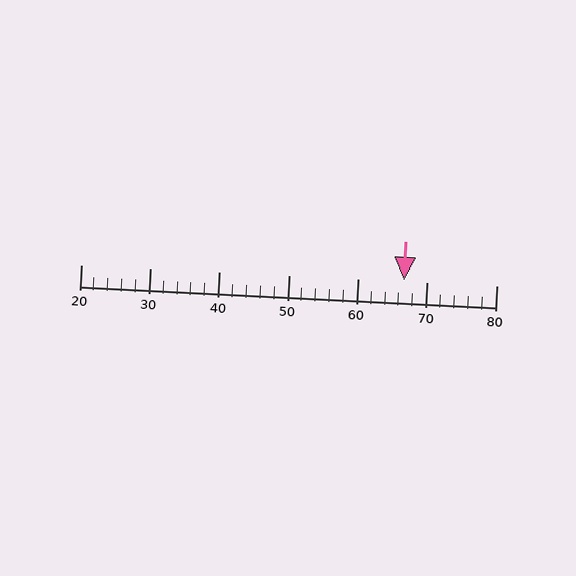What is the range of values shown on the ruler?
The ruler shows values from 20 to 80.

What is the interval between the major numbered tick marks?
The major tick marks are spaced 10 units apart.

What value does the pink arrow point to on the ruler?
The pink arrow points to approximately 67.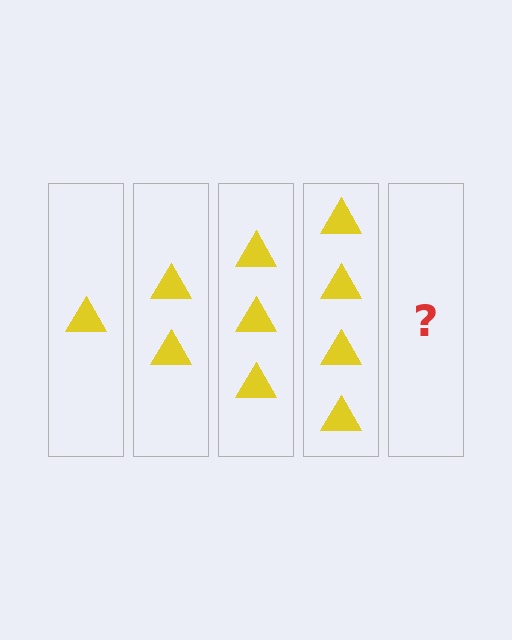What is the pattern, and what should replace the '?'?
The pattern is that each step adds one more triangle. The '?' should be 5 triangles.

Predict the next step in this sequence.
The next step is 5 triangles.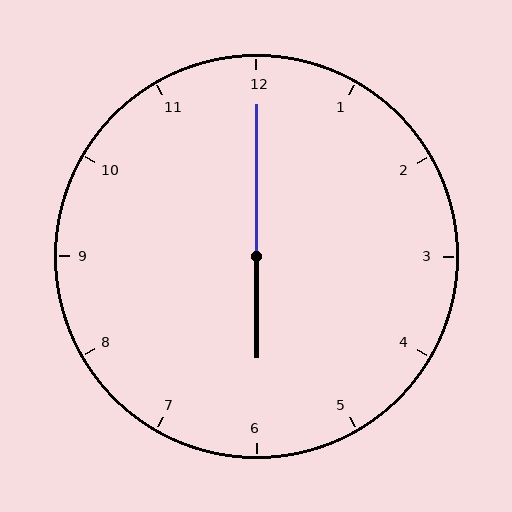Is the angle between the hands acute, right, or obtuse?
It is obtuse.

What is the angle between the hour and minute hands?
Approximately 180 degrees.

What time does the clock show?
6:00.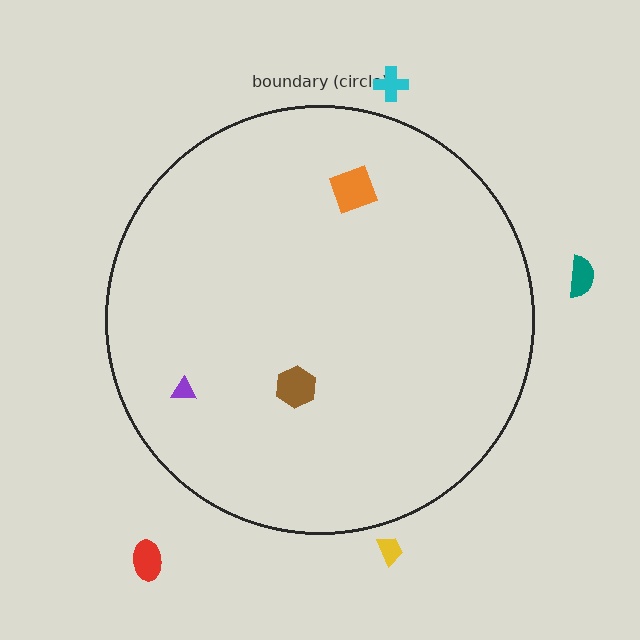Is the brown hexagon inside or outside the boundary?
Inside.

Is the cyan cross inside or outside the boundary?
Outside.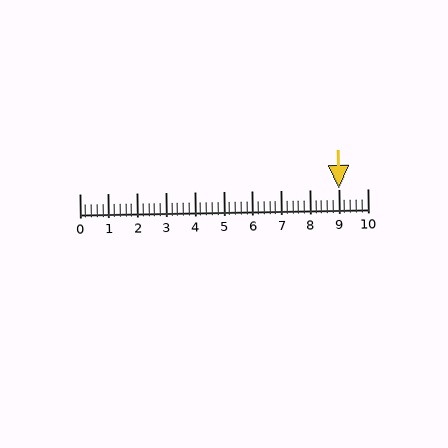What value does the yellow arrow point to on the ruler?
The yellow arrow points to approximately 9.0.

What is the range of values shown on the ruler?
The ruler shows values from 0 to 10.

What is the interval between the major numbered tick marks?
The major tick marks are spaced 1 units apart.